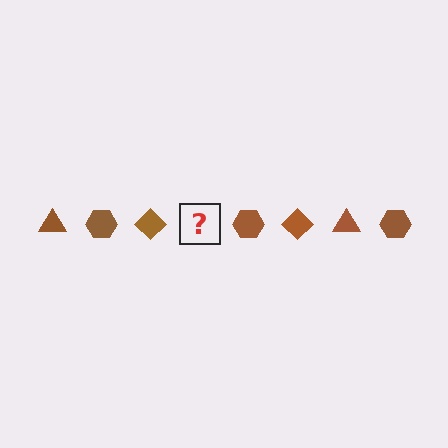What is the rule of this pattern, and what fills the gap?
The rule is that the pattern cycles through triangle, hexagon, diamond shapes in brown. The gap should be filled with a brown triangle.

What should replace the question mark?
The question mark should be replaced with a brown triangle.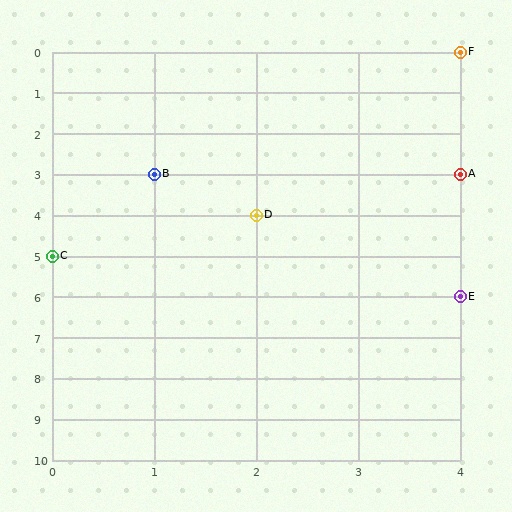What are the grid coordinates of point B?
Point B is at grid coordinates (1, 3).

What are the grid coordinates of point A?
Point A is at grid coordinates (4, 3).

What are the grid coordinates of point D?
Point D is at grid coordinates (2, 4).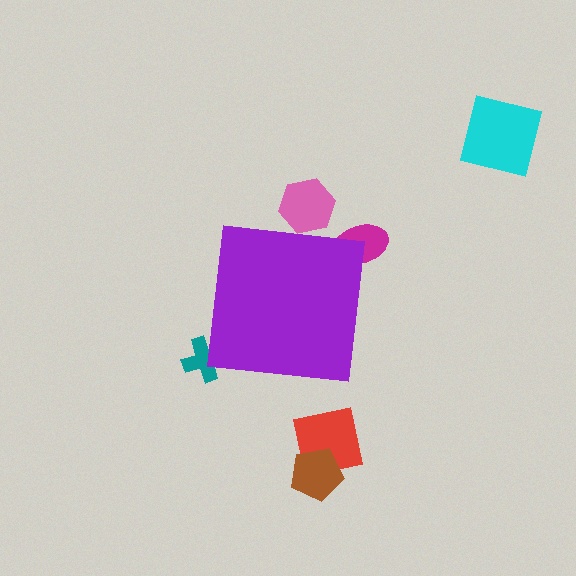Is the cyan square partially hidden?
No, the cyan square is fully visible.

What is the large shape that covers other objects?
A purple square.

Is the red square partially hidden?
No, the red square is fully visible.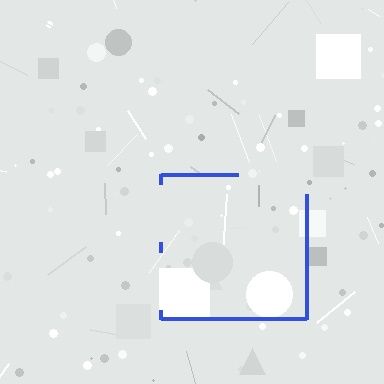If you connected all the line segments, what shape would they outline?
They would outline a square.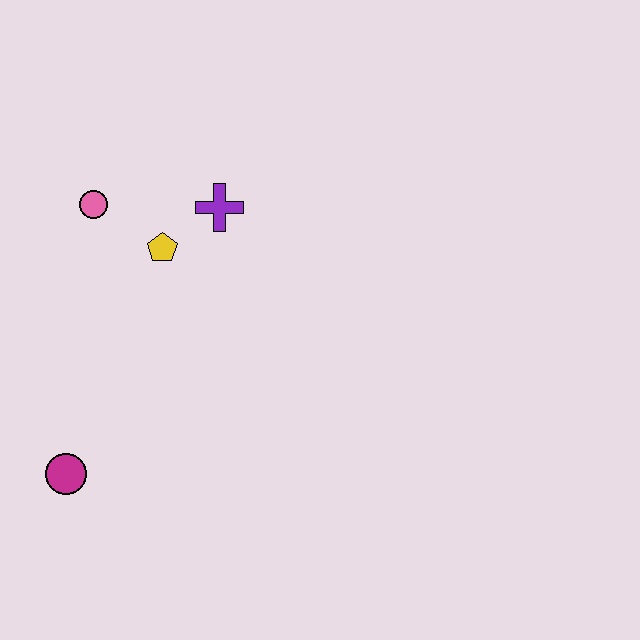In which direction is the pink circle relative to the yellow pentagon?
The pink circle is to the left of the yellow pentagon.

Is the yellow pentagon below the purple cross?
Yes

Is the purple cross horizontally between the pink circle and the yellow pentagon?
No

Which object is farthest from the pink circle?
The magenta circle is farthest from the pink circle.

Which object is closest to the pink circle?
The yellow pentagon is closest to the pink circle.